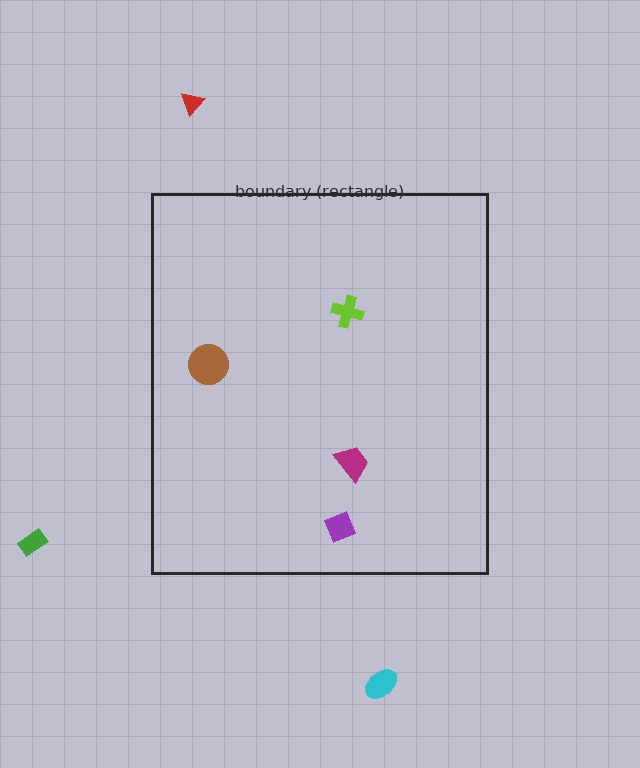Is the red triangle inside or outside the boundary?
Outside.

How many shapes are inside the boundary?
4 inside, 3 outside.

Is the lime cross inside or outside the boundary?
Inside.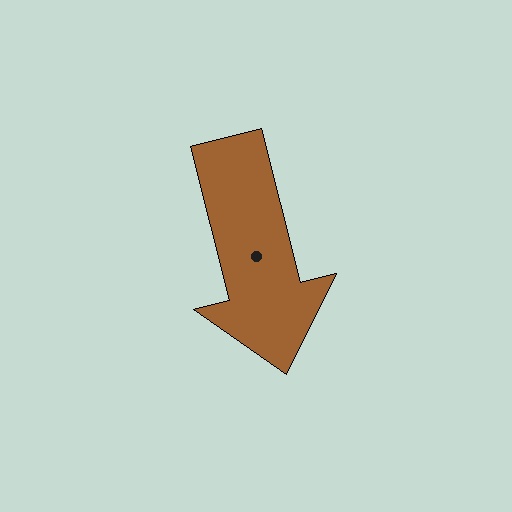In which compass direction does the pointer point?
South.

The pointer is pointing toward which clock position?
Roughly 6 o'clock.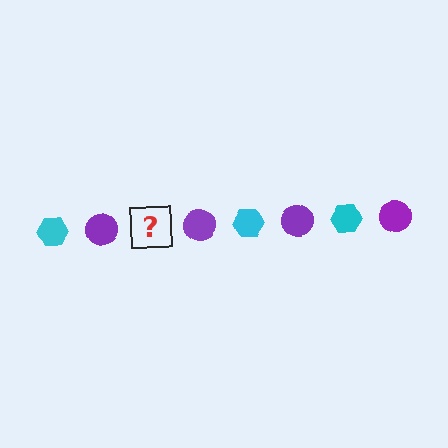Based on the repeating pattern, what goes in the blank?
The blank should be a cyan hexagon.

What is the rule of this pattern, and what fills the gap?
The rule is that the pattern alternates between cyan hexagon and purple circle. The gap should be filled with a cyan hexagon.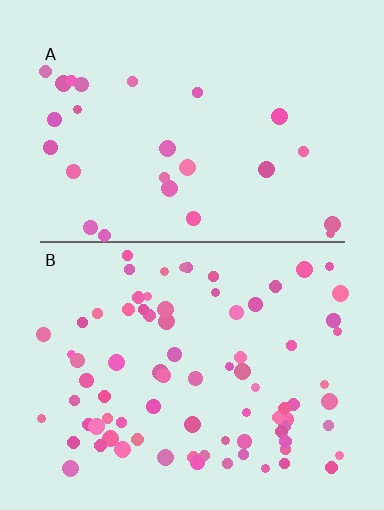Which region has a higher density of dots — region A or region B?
B (the bottom).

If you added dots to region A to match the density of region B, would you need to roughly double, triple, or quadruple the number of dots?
Approximately triple.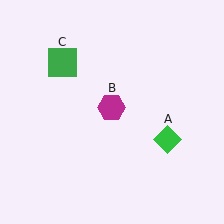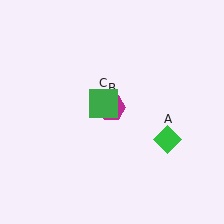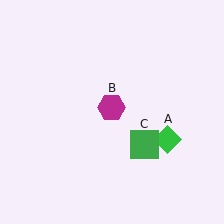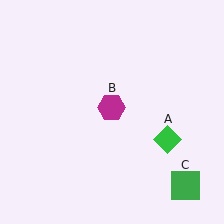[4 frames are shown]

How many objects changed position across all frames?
1 object changed position: green square (object C).